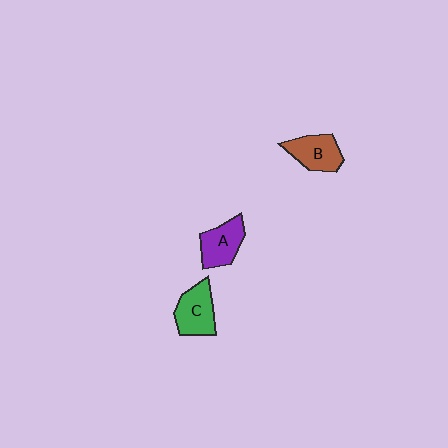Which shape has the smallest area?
Shape A (purple).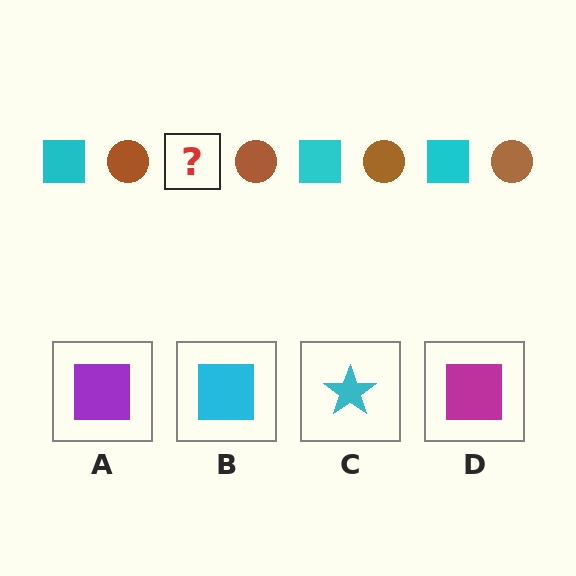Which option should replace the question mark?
Option B.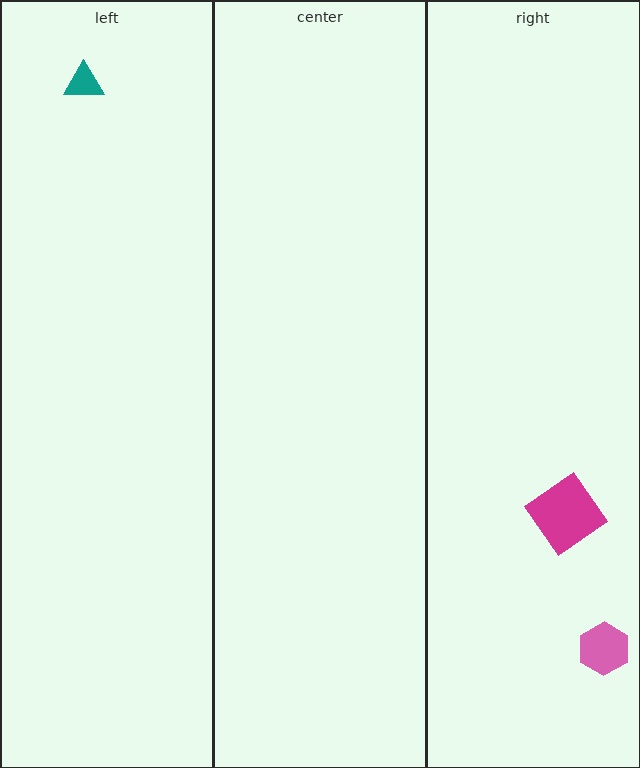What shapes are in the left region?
The teal triangle.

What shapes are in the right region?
The pink hexagon, the magenta diamond.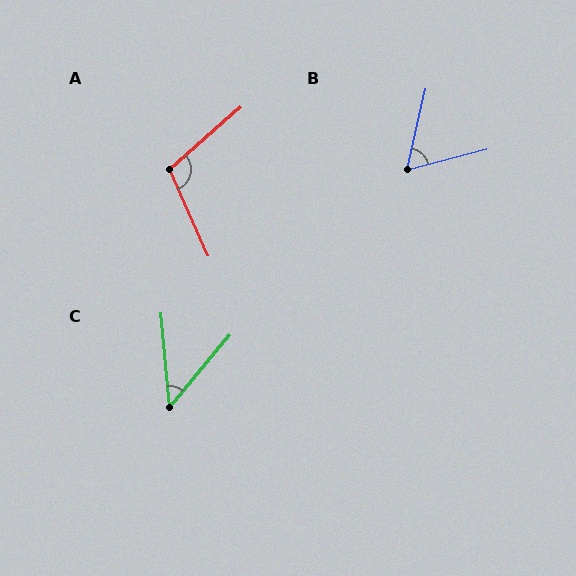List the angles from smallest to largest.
C (45°), B (62°), A (107°).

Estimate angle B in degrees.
Approximately 62 degrees.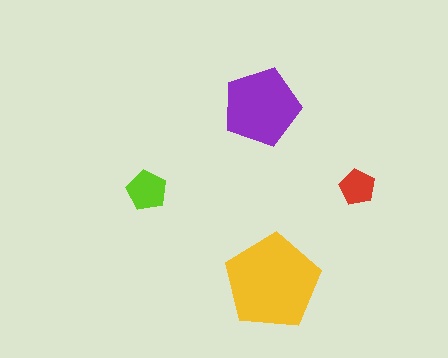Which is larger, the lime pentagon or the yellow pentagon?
The yellow one.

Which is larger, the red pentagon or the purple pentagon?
The purple one.